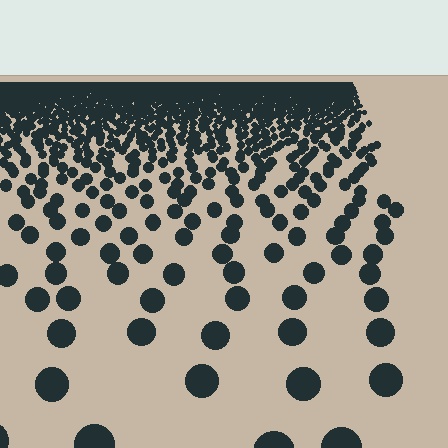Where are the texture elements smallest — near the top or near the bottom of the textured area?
Near the top.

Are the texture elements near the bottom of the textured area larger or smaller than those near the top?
Larger. Near the bottom, elements are closer to the viewer and appear at a bigger on-screen size.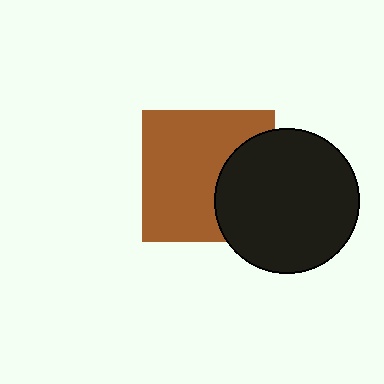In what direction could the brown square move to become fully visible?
The brown square could move left. That would shift it out from behind the black circle entirely.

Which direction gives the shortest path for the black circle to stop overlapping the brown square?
Moving right gives the shortest separation.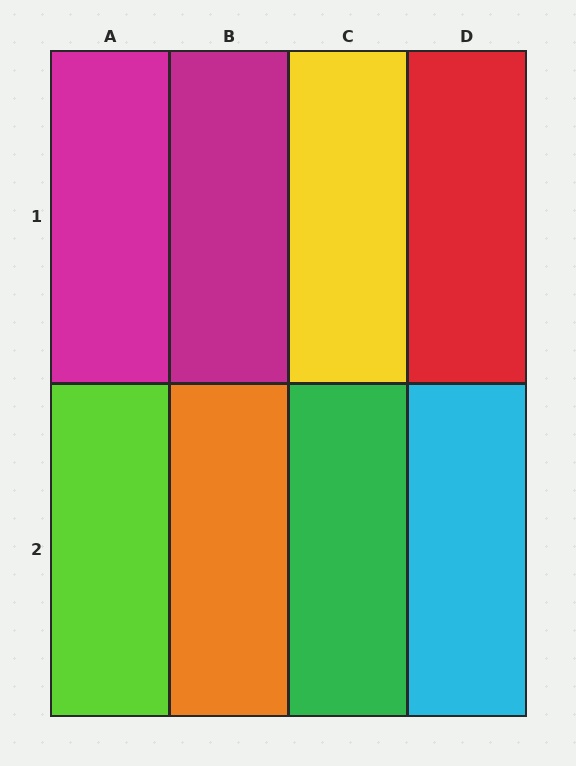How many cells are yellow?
1 cell is yellow.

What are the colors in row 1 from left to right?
Magenta, magenta, yellow, red.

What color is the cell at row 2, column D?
Cyan.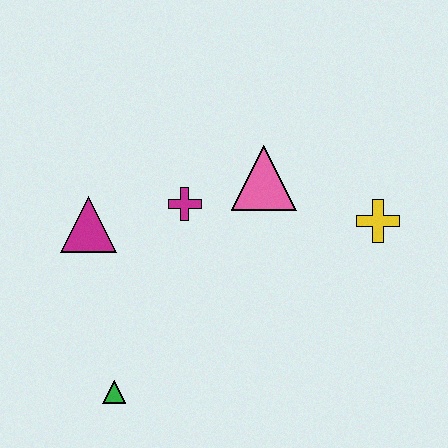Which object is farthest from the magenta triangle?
The yellow cross is farthest from the magenta triangle.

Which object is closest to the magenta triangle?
The magenta cross is closest to the magenta triangle.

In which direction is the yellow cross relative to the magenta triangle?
The yellow cross is to the right of the magenta triangle.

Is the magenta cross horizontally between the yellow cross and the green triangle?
Yes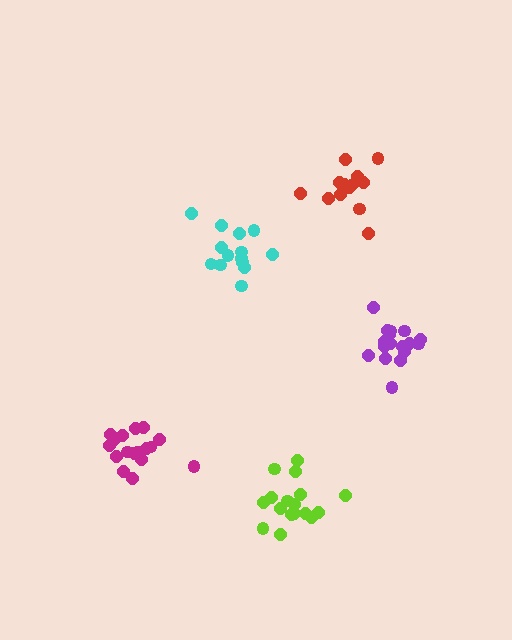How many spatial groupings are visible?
There are 5 spatial groupings.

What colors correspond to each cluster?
The clusters are colored: red, lime, cyan, magenta, purple.